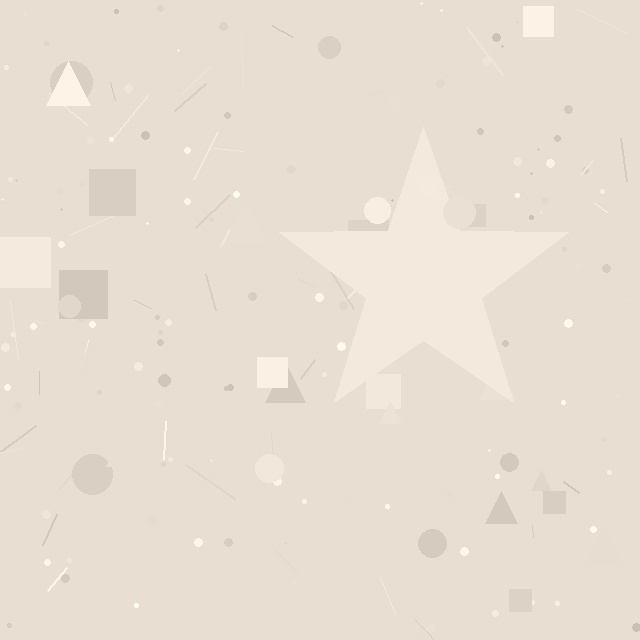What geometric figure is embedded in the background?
A star is embedded in the background.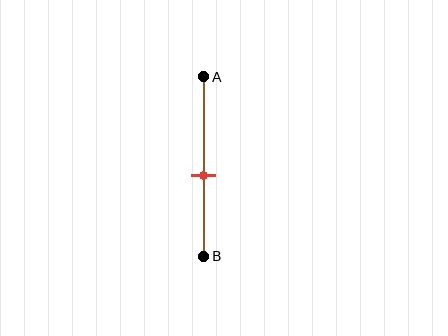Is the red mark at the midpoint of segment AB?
No, the mark is at about 55% from A, not at the 50% midpoint.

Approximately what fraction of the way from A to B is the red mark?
The red mark is approximately 55% of the way from A to B.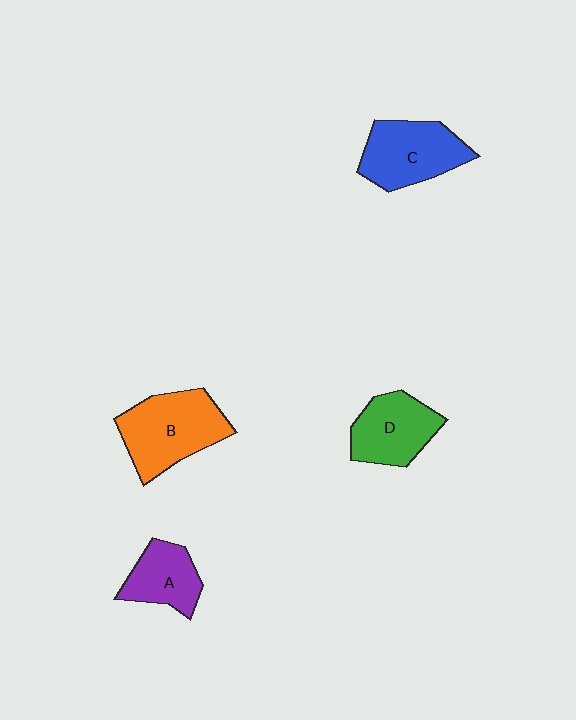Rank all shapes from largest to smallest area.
From largest to smallest: B (orange), C (blue), D (green), A (purple).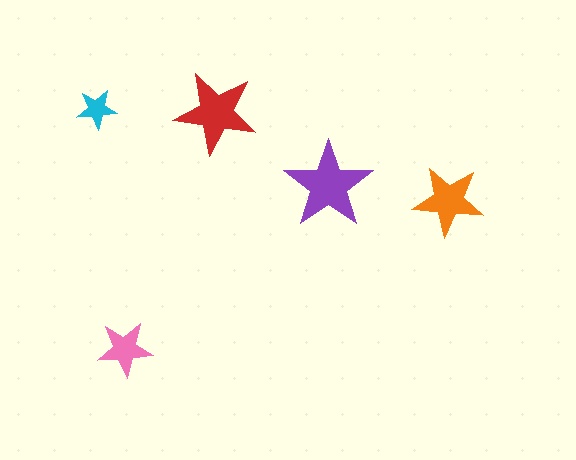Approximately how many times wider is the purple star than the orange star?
About 1.5 times wider.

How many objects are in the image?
There are 5 objects in the image.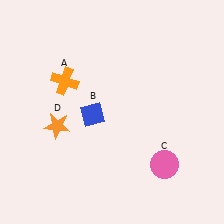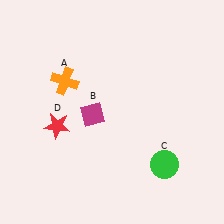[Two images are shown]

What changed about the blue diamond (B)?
In Image 1, B is blue. In Image 2, it changed to magenta.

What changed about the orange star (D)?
In Image 1, D is orange. In Image 2, it changed to red.